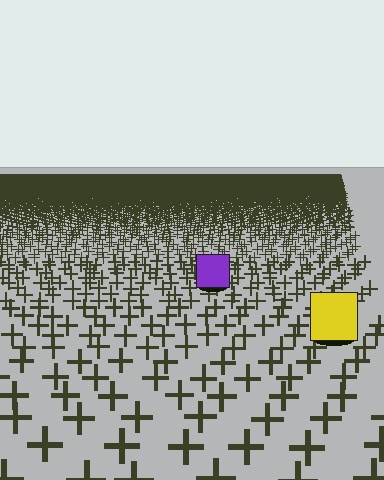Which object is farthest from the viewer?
The purple square is farthest from the viewer. It appears smaller and the ground texture around it is denser.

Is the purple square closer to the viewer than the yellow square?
No. The yellow square is closer — you can tell from the texture gradient: the ground texture is coarser near it.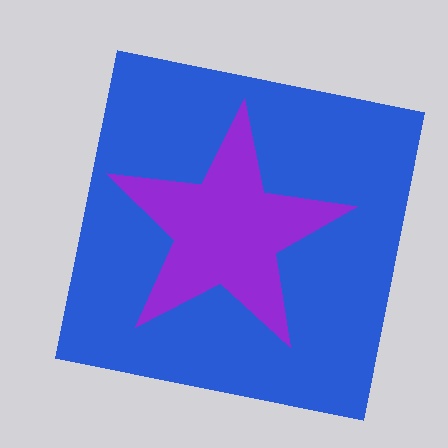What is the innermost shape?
The purple star.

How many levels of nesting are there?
2.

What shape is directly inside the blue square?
The purple star.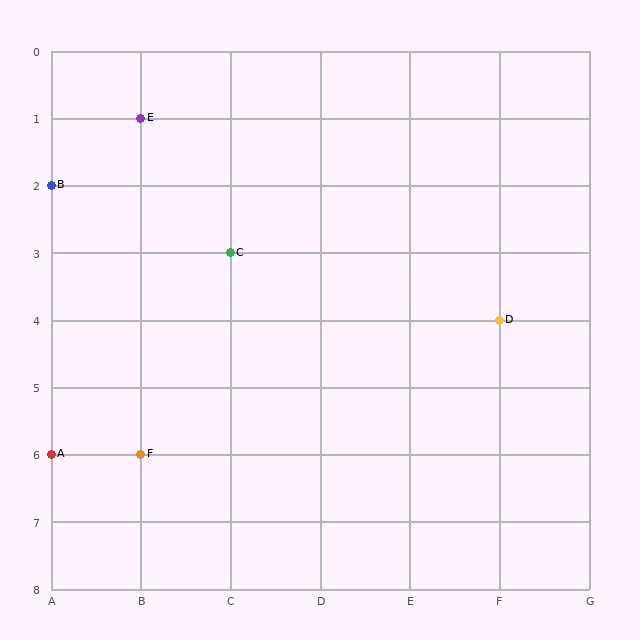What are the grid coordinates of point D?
Point D is at grid coordinates (F, 4).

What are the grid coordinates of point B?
Point B is at grid coordinates (A, 2).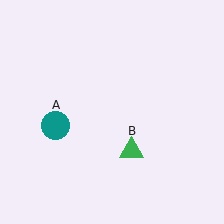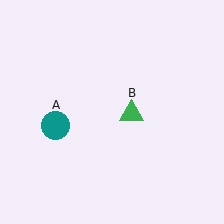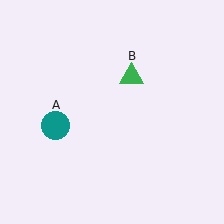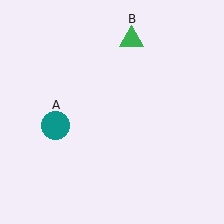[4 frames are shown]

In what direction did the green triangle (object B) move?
The green triangle (object B) moved up.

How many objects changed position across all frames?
1 object changed position: green triangle (object B).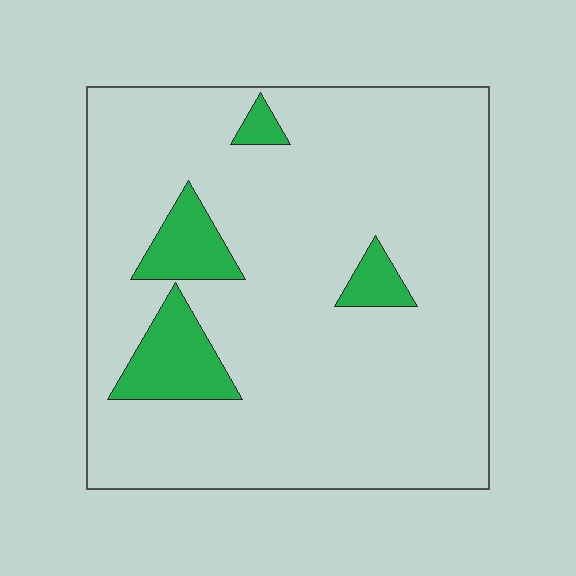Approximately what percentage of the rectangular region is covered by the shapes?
Approximately 10%.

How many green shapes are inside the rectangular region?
4.